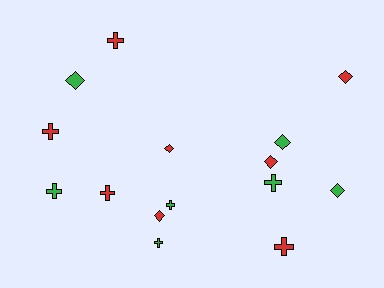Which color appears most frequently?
Red, with 8 objects.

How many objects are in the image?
There are 15 objects.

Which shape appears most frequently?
Cross, with 8 objects.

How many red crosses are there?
There are 4 red crosses.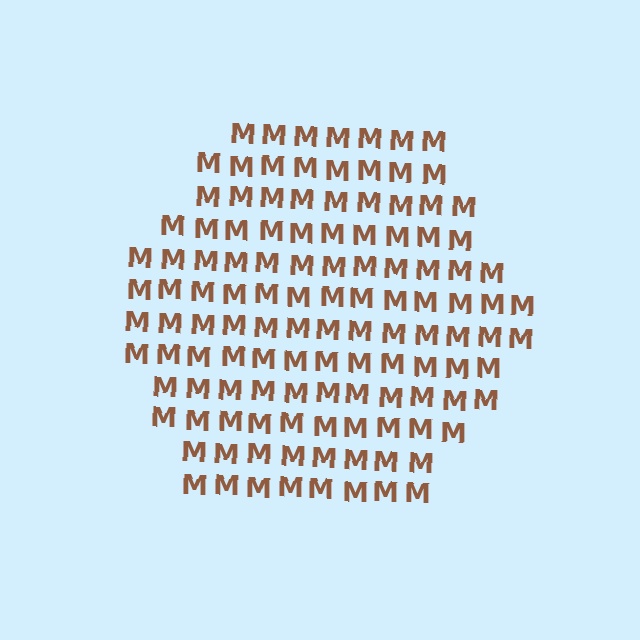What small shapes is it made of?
It is made of small letter M's.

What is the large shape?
The large shape is a hexagon.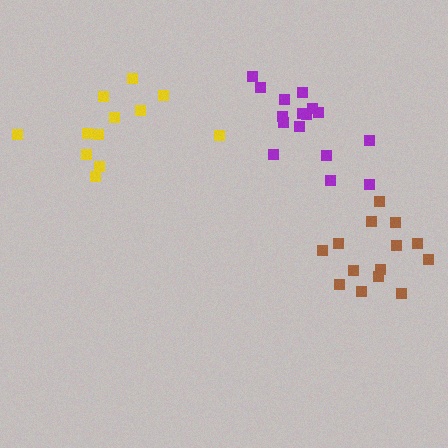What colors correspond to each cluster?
The clusters are colored: purple, yellow, brown.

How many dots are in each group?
Group 1: 16 dots, Group 2: 12 dots, Group 3: 14 dots (42 total).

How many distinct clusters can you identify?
There are 3 distinct clusters.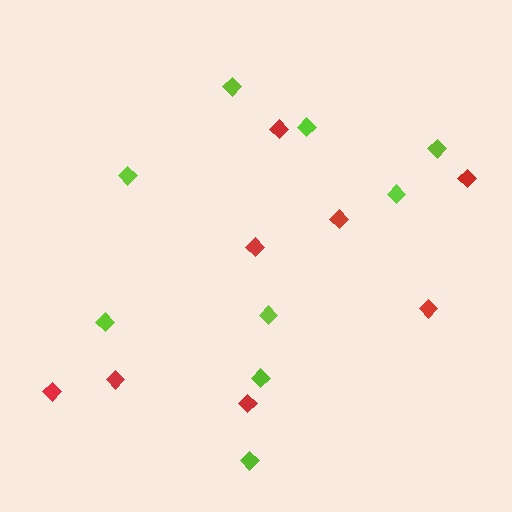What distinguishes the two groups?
There are 2 groups: one group of red diamonds (8) and one group of lime diamonds (9).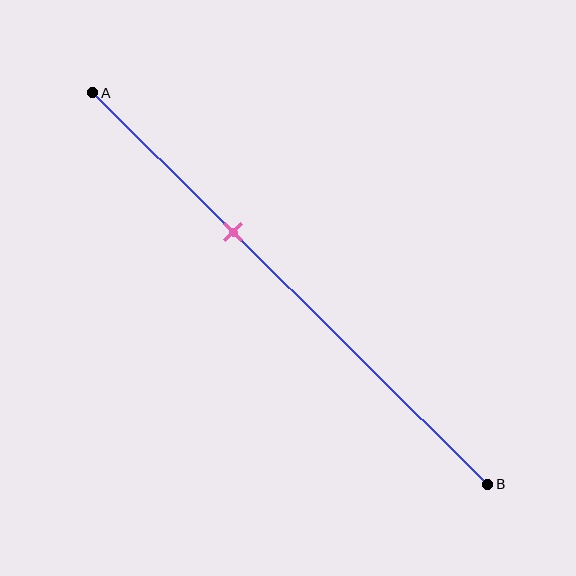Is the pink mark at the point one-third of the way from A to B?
Yes, the mark is approximately at the one-third point.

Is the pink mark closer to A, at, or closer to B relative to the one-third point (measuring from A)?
The pink mark is approximately at the one-third point of segment AB.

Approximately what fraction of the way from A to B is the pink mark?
The pink mark is approximately 35% of the way from A to B.